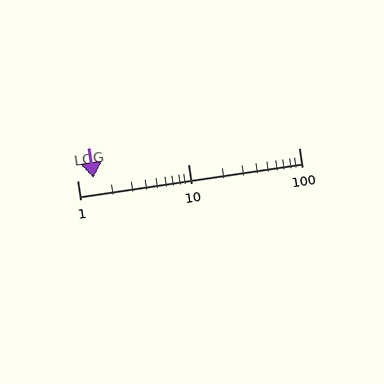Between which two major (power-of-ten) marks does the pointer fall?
The pointer is between 1 and 10.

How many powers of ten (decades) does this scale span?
The scale spans 2 decades, from 1 to 100.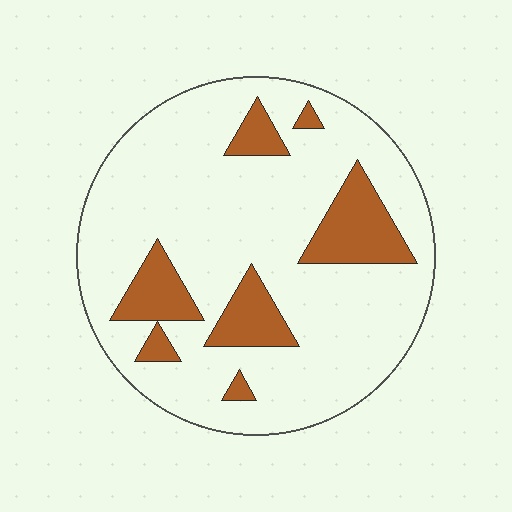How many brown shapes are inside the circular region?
7.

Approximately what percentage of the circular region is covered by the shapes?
Approximately 20%.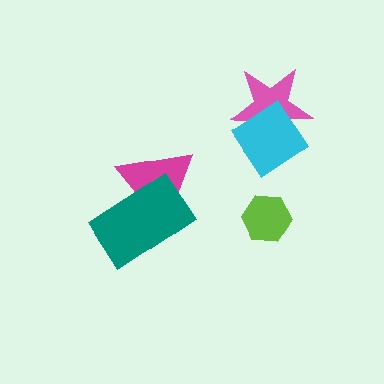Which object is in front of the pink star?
The cyan diamond is in front of the pink star.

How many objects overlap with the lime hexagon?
0 objects overlap with the lime hexagon.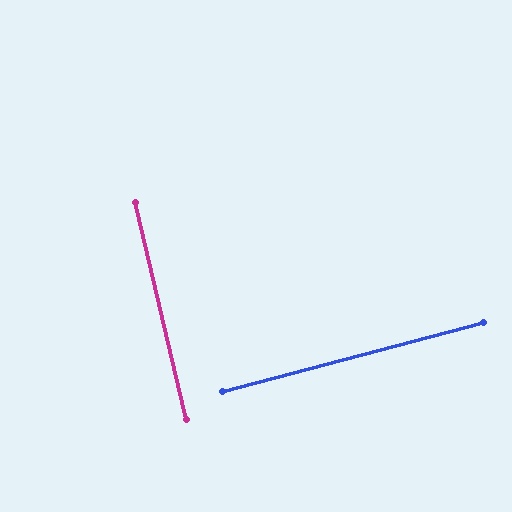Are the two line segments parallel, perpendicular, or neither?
Perpendicular — they meet at approximately 88°.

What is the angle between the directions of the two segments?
Approximately 88 degrees.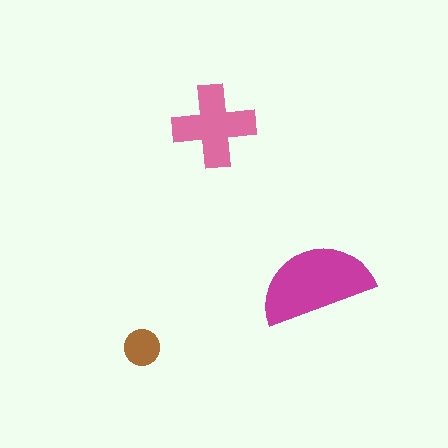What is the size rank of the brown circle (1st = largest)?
3rd.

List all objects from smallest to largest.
The brown circle, the pink cross, the magenta semicircle.